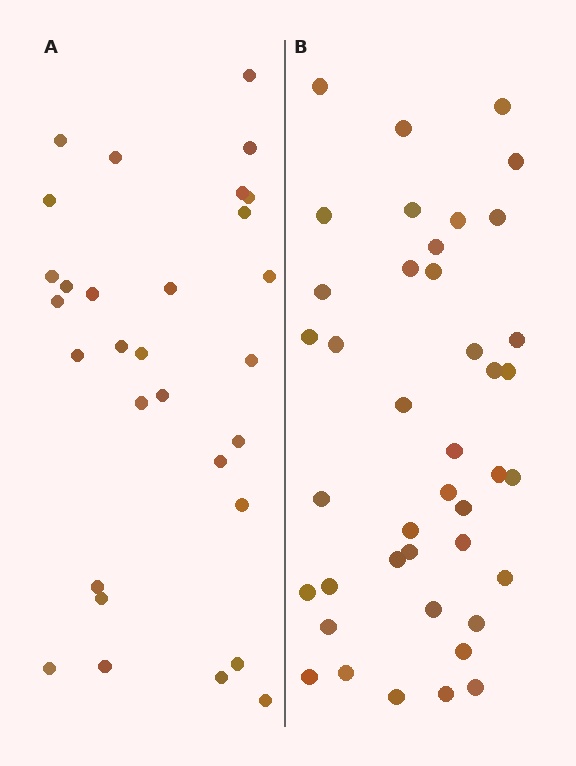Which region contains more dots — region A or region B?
Region B (the right region) has more dots.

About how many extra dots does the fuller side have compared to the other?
Region B has roughly 12 or so more dots than region A.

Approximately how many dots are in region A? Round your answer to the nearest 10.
About 30 dots.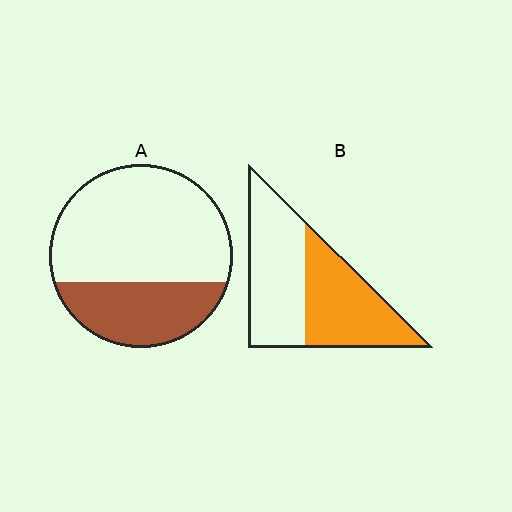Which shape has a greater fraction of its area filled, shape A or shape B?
Shape B.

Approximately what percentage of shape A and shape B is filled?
A is approximately 30% and B is approximately 50%.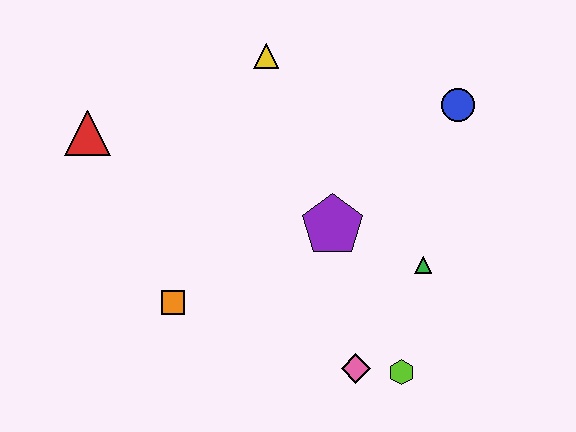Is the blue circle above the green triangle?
Yes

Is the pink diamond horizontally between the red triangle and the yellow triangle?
No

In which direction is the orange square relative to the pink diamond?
The orange square is to the left of the pink diamond.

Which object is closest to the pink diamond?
The lime hexagon is closest to the pink diamond.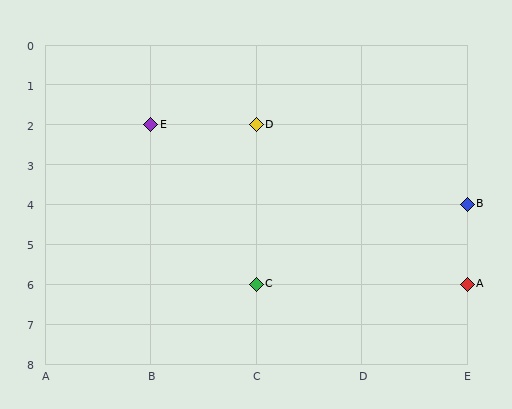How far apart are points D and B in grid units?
Points D and B are 2 columns and 2 rows apart (about 2.8 grid units diagonally).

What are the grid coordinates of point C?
Point C is at grid coordinates (C, 6).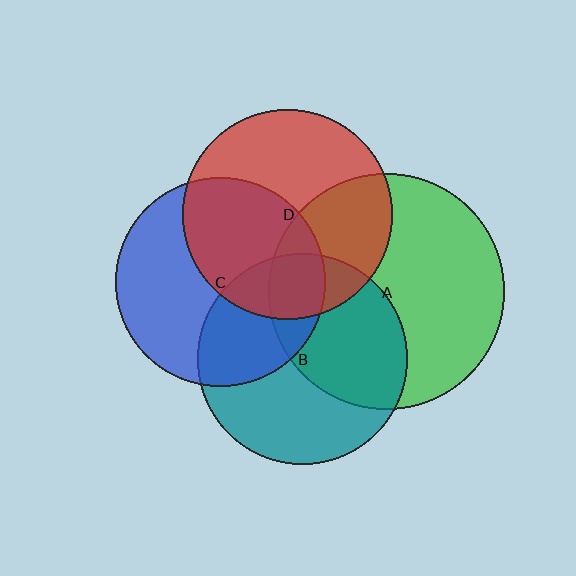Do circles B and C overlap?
Yes.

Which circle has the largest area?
Circle A (green).